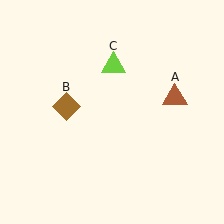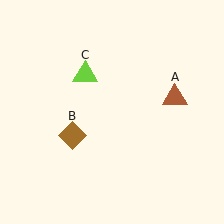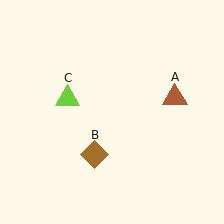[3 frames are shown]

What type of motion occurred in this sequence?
The brown diamond (object B), lime triangle (object C) rotated counterclockwise around the center of the scene.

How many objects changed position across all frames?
2 objects changed position: brown diamond (object B), lime triangle (object C).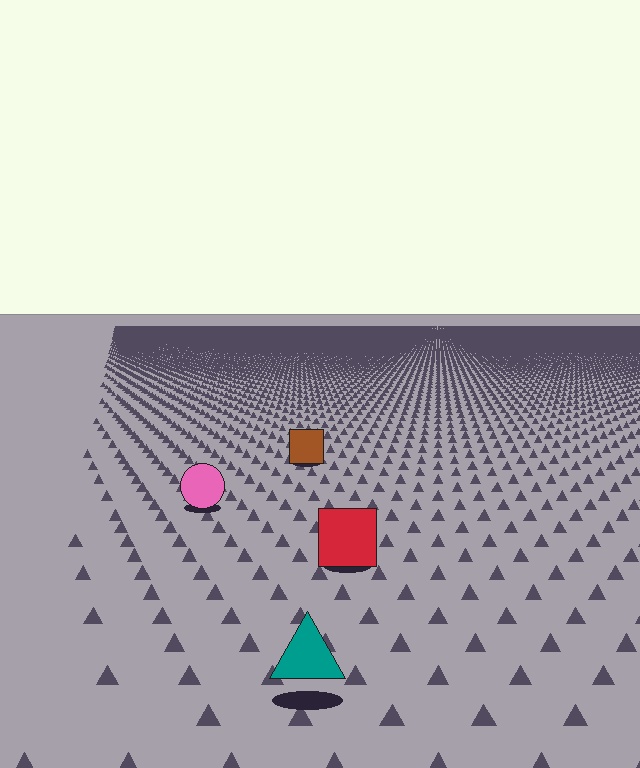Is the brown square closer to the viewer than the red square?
No. The red square is closer — you can tell from the texture gradient: the ground texture is coarser near it.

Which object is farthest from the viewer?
The brown square is farthest from the viewer. It appears smaller and the ground texture around it is denser.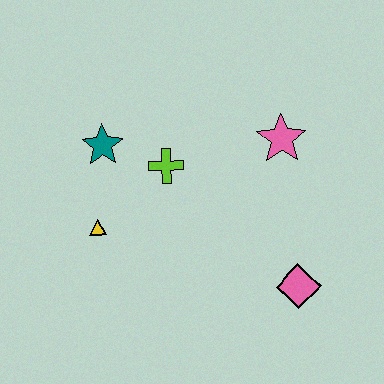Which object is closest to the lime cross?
The teal star is closest to the lime cross.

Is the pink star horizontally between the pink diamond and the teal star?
Yes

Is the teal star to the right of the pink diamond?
No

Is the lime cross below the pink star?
Yes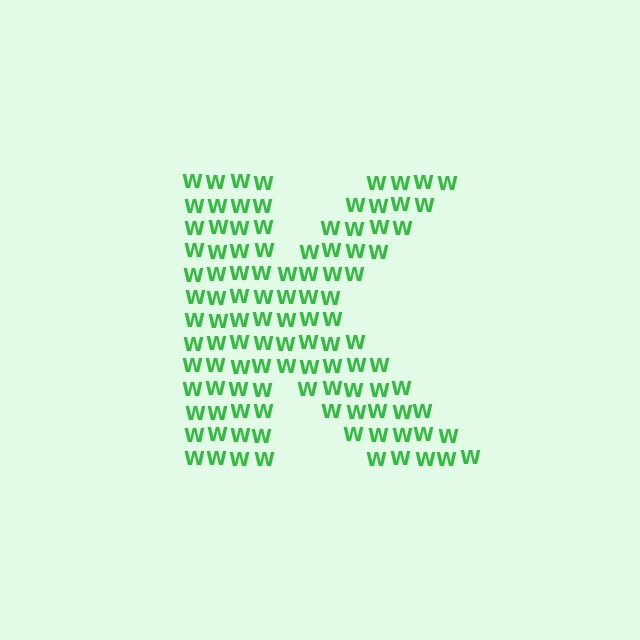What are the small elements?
The small elements are letter W's.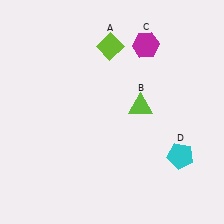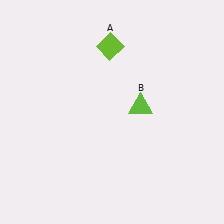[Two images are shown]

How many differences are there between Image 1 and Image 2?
There are 2 differences between the two images.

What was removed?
The cyan pentagon (D), the magenta hexagon (C) were removed in Image 2.